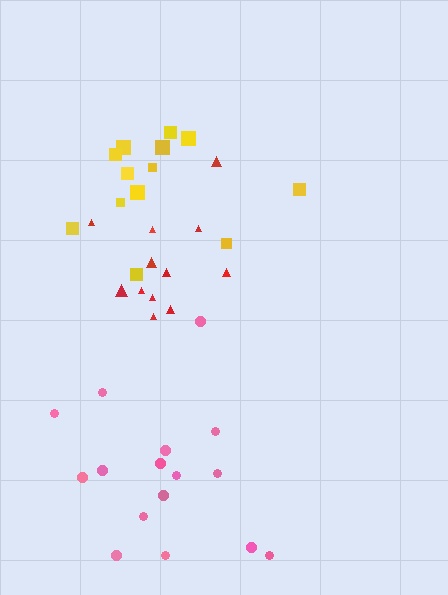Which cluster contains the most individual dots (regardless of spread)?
Pink (16).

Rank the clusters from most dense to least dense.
yellow, red, pink.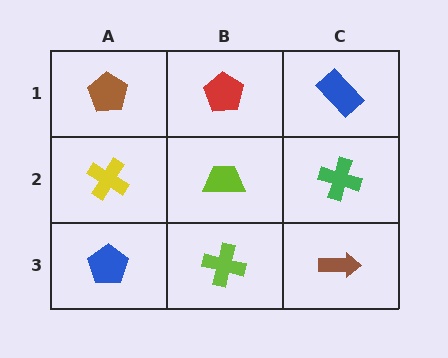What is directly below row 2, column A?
A blue pentagon.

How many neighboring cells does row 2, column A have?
3.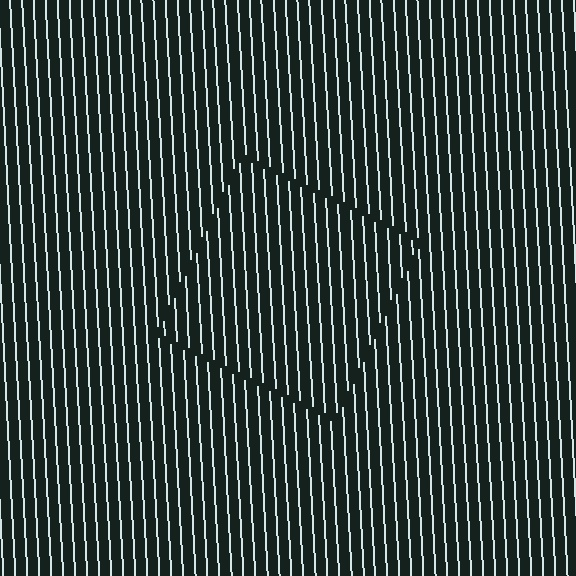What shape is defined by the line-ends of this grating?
An illusory square. The interior of the shape contains the same grating, shifted by half a period — the contour is defined by the phase discontinuity where line-ends from the inner and outer gratings abut.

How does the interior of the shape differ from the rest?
The interior of the shape contains the same grating, shifted by half a period — the contour is defined by the phase discontinuity where line-ends from the inner and outer gratings abut.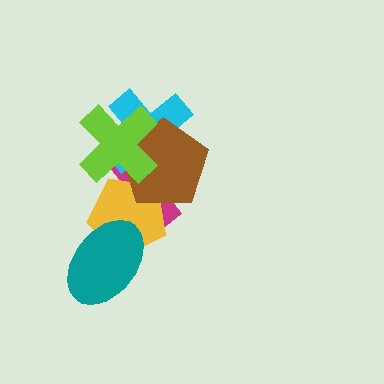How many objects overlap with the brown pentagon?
4 objects overlap with the brown pentagon.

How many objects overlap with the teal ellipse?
1 object overlaps with the teal ellipse.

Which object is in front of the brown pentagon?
The lime cross is in front of the brown pentagon.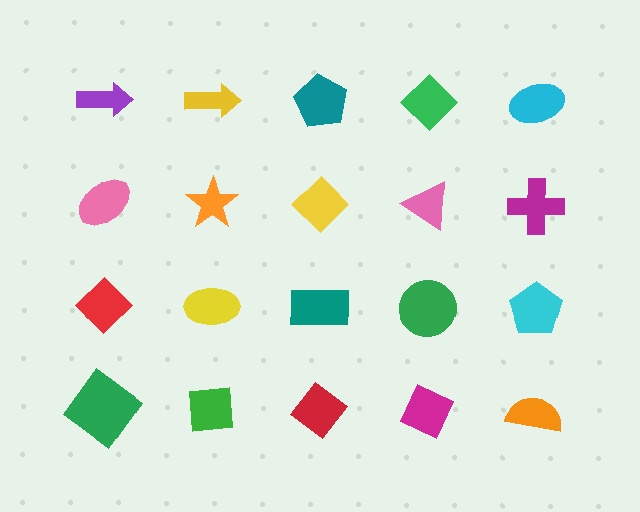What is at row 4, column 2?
A green square.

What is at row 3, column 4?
A green circle.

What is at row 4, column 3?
A red diamond.